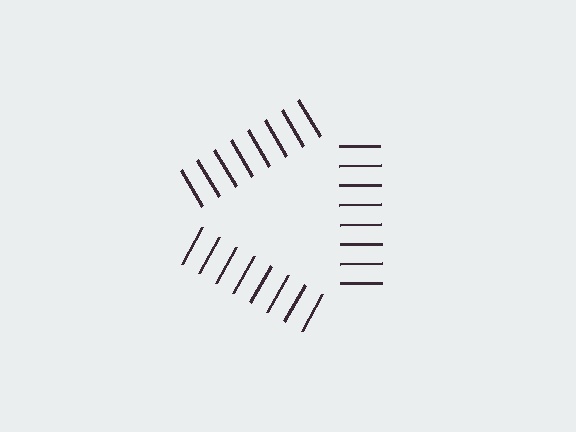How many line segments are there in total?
24 — 8 along each of the 3 edges.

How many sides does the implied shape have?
3 sides — the line-ends trace a triangle.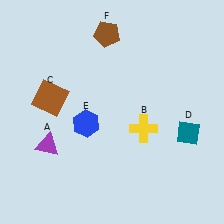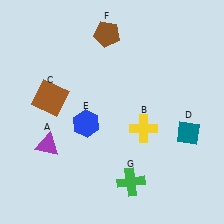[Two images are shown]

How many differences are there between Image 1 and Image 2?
There is 1 difference between the two images.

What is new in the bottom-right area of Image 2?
A green cross (G) was added in the bottom-right area of Image 2.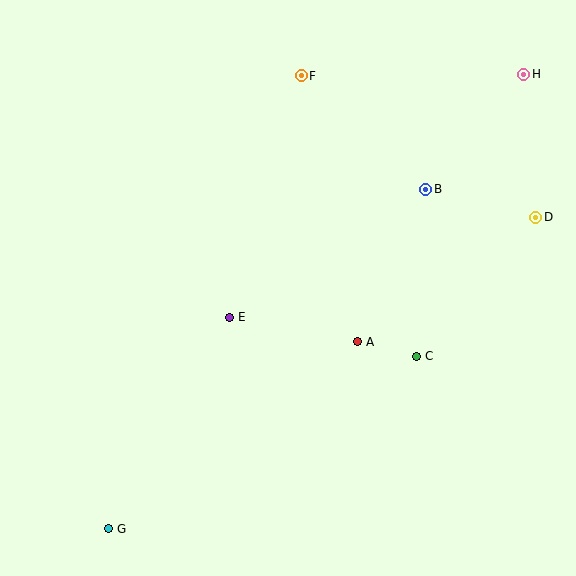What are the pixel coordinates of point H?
Point H is at (524, 74).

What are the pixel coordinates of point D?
Point D is at (536, 217).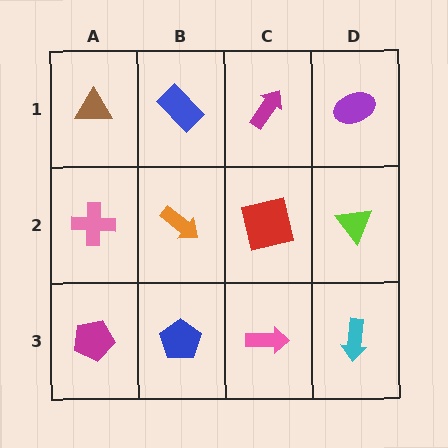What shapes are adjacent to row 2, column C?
A magenta arrow (row 1, column C), a pink arrow (row 3, column C), an orange arrow (row 2, column B), a lime triangle (row 2, column D).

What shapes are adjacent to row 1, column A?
A pink cross (row 2, column A), a blue rectangle (row 1, column B).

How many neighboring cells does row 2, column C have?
4.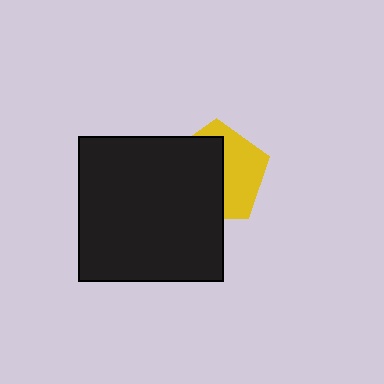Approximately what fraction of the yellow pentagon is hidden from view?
Roughly 55% of the yellow pentagon is hidden behind the black square.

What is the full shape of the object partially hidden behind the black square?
The partially hidden object is a yellow pentagon.